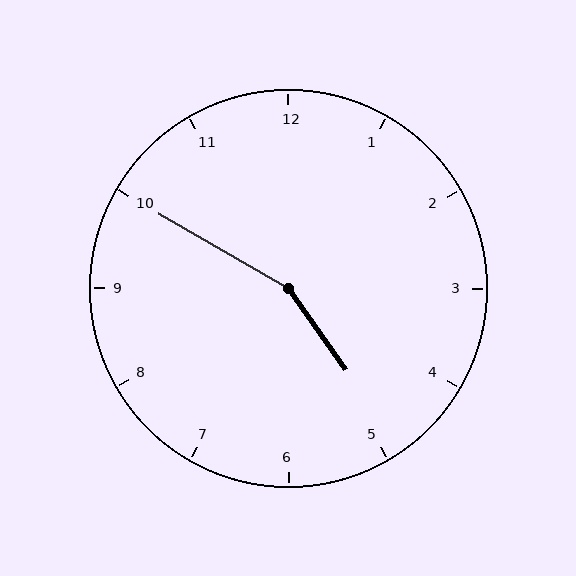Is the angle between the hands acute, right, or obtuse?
It is obtuse.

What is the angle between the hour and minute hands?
Approximately 155 degrees.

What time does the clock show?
4:50.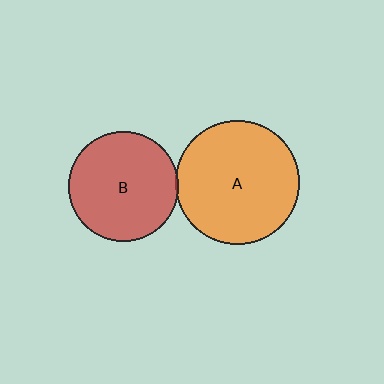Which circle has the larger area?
Circle A (orange).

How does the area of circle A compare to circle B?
Approximately 1.3 times.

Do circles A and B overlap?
Yes.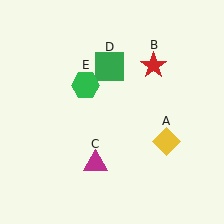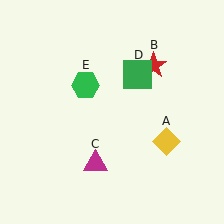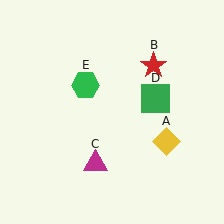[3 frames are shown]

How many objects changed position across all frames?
1 object changed position: green square (object D).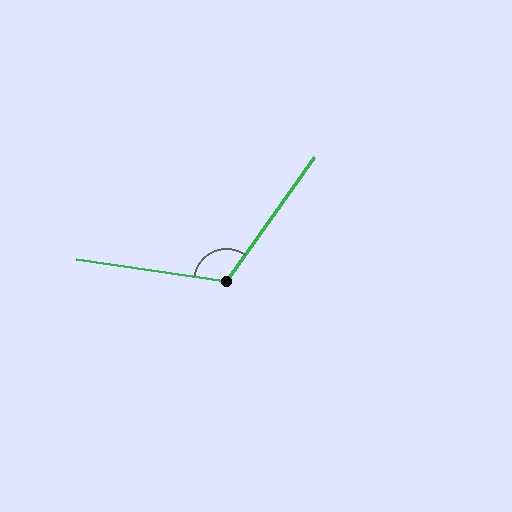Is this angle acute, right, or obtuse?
It is obtuse.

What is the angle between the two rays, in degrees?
Approximately 117 degrees.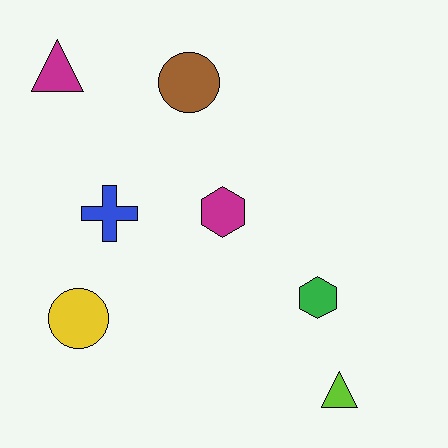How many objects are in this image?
There are 7 objects.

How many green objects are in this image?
There is 1 green object.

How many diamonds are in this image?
There are no diamonds.